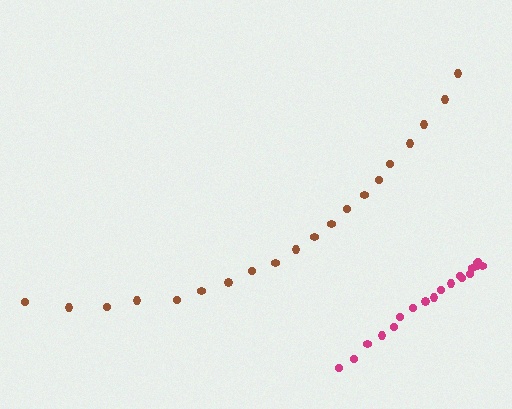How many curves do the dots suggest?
There are 2 distinct paths.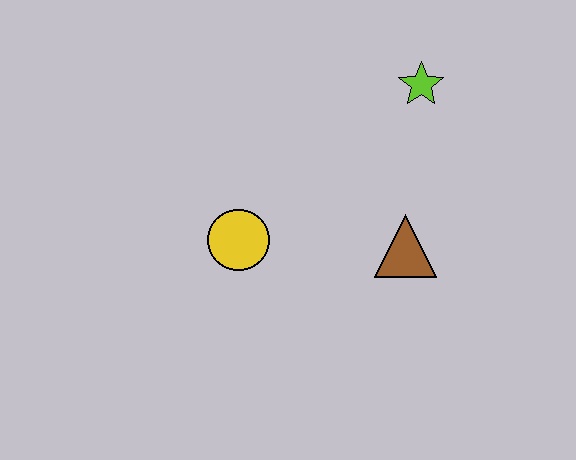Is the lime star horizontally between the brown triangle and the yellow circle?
No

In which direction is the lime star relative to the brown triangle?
The lime star is above the brown triangle.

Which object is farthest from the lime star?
The yellow circle is farthest from the lime star.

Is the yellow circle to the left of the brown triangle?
Yes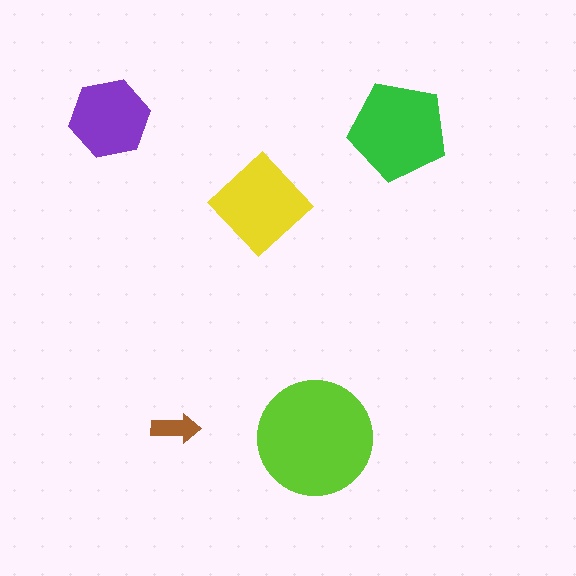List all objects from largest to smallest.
The lime circle, the green pentagon, the yellow diamond, the purple hexagon, the brown arrow.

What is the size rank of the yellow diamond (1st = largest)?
3rd.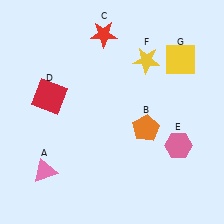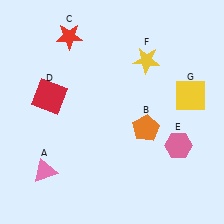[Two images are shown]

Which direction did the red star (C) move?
The red star (C) moved left.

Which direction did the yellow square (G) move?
The yellow square (G) moved down.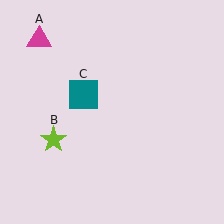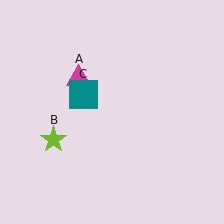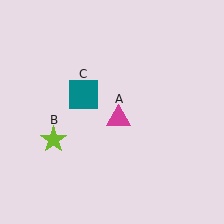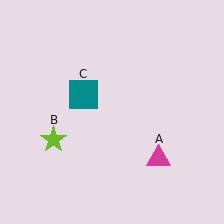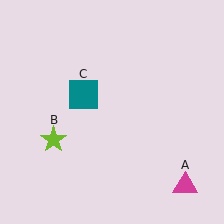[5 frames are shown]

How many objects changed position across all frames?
1 object changed position: magenta triangle (object A).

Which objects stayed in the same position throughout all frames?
Lime star (object B) and teal square (object C) remained stationary.